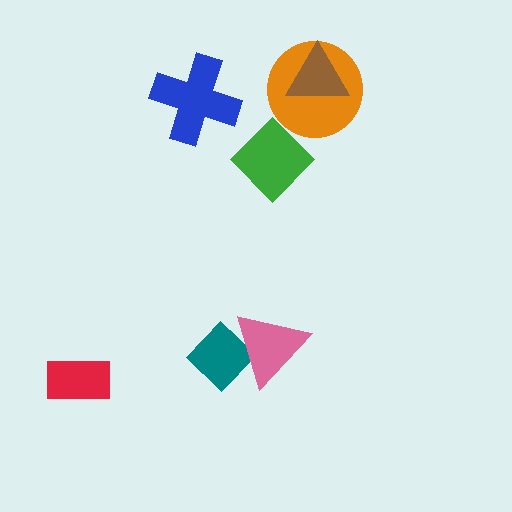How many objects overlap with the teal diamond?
1 object overlaps with the teal diamond.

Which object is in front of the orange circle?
The brown triangle is in front of the orange circle.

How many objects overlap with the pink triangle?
1 object overlaps with the pink triangle.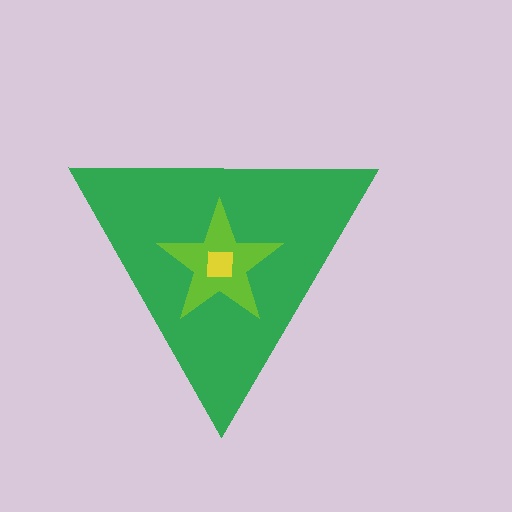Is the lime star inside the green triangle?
Yes.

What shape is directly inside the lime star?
The yellow square.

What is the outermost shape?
The green triangle.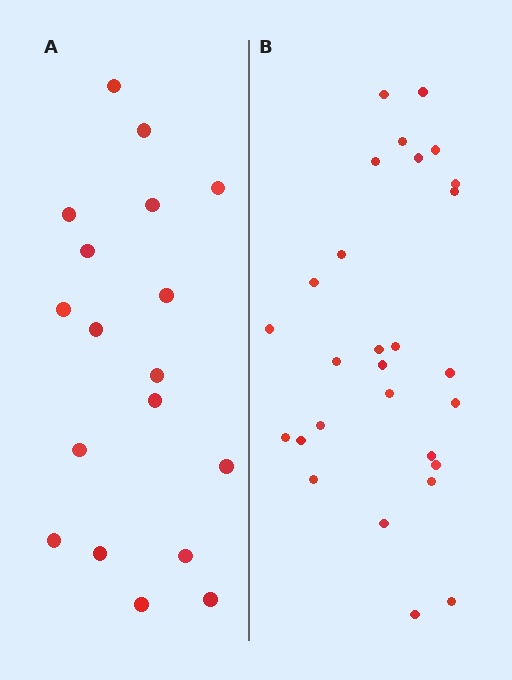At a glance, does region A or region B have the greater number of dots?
Region B (the right region) has more dots.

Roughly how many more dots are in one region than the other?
Region B has roughly 10 or so more dots than region A.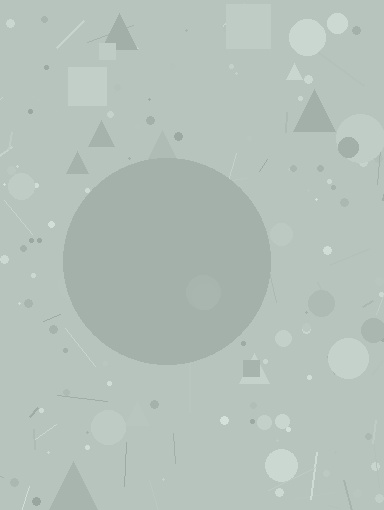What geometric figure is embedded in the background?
A circle is embedded in the background.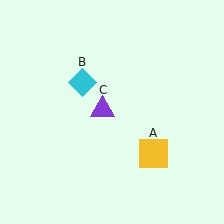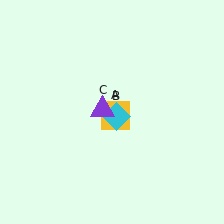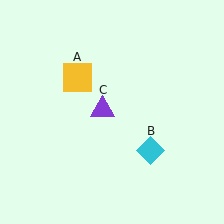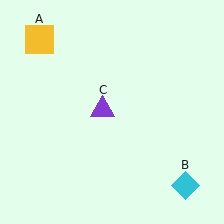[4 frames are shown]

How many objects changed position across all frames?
2 objects changed position: yellow square (object A), cyan diamond (object B).